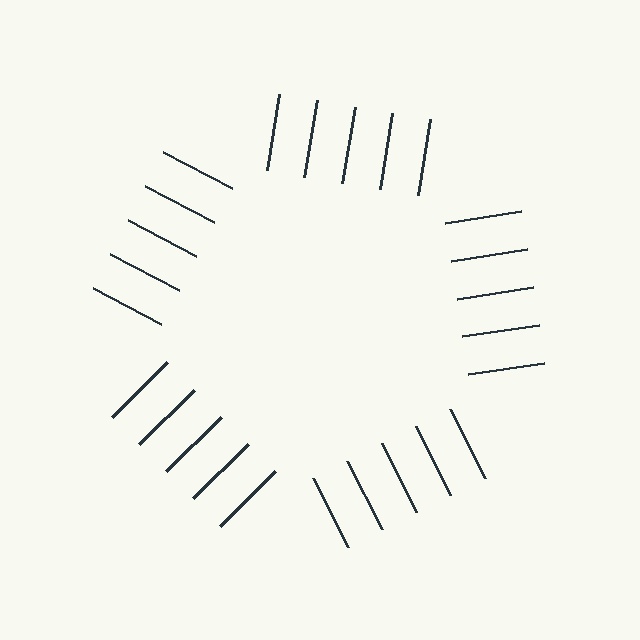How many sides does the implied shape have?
5 sides — the line-ends trace a pentagon.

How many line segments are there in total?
25 — 5 along each of the 5 edges.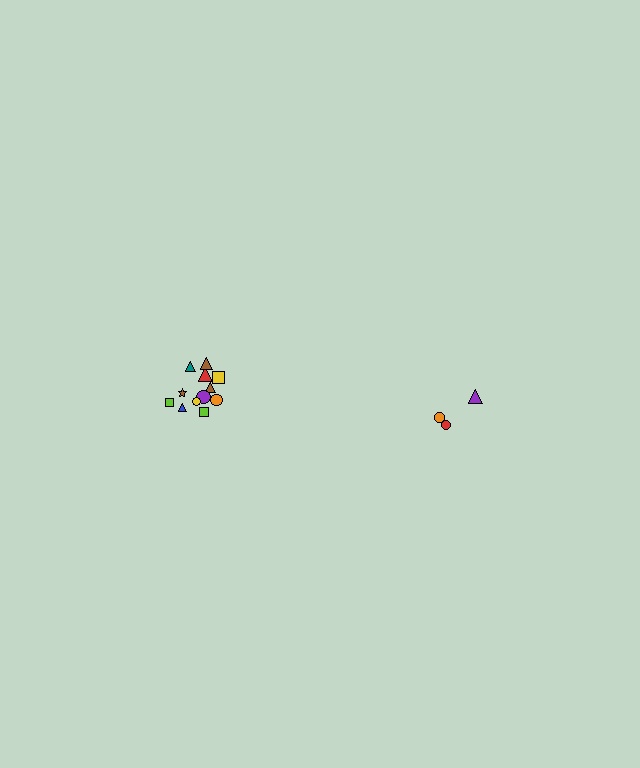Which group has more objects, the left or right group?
The left group.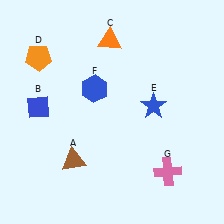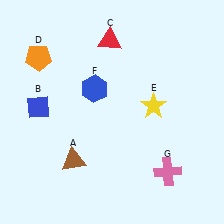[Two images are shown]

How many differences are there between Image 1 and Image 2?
There are 2 differences between the two images.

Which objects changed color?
C changed from orange to red. E changed from blue to yellow.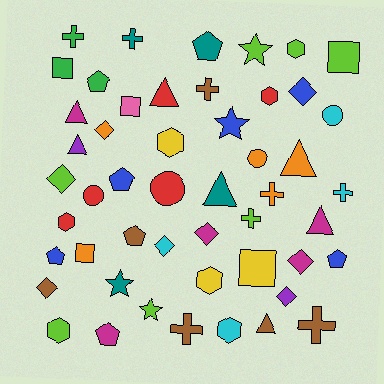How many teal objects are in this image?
There are 4 teal objects.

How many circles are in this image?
There are 4 circles.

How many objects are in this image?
There are 50 objects.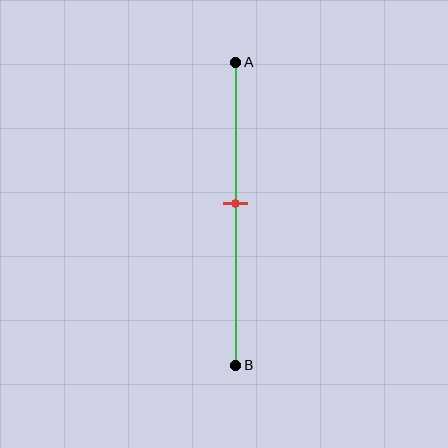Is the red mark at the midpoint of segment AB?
No, the mark is at about 45% from A, not at the 50% midpoint.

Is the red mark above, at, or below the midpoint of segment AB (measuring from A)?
The red mark is above the midpoint of segment AB.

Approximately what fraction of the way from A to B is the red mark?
The red mark is approximately 45% of the way from A to B.